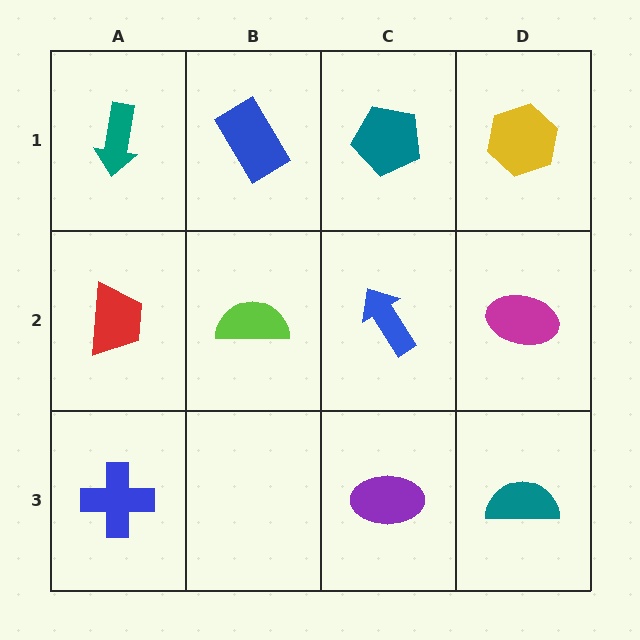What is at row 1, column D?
A yellow hexagon.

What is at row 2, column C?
A blue arrow.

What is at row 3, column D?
A teal semicircle.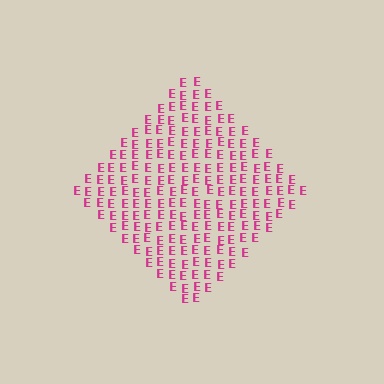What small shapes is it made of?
It is made of small letter E's.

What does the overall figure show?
The overall figure shows a diamond.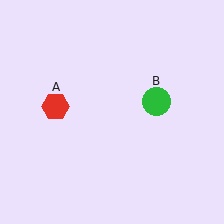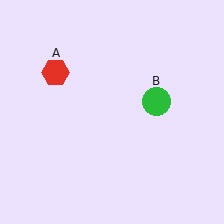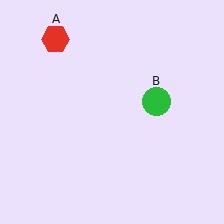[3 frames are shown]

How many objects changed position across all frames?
1 object changed position: red hexagon (object A).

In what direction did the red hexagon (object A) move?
The red hexagon (object A) moved up.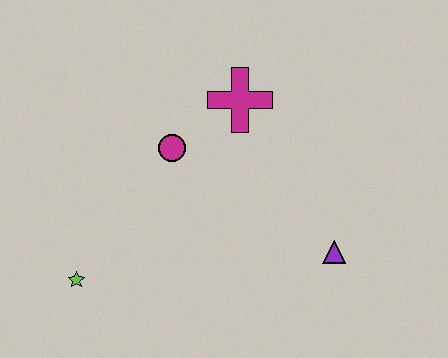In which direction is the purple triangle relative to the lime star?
The purple triangle is to the right of the lime star.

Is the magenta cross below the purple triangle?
No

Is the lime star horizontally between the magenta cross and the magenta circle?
No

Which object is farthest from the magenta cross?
The lime star is farthest from the magenta cross.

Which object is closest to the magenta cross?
The magenta circle is closest to the magenta cross.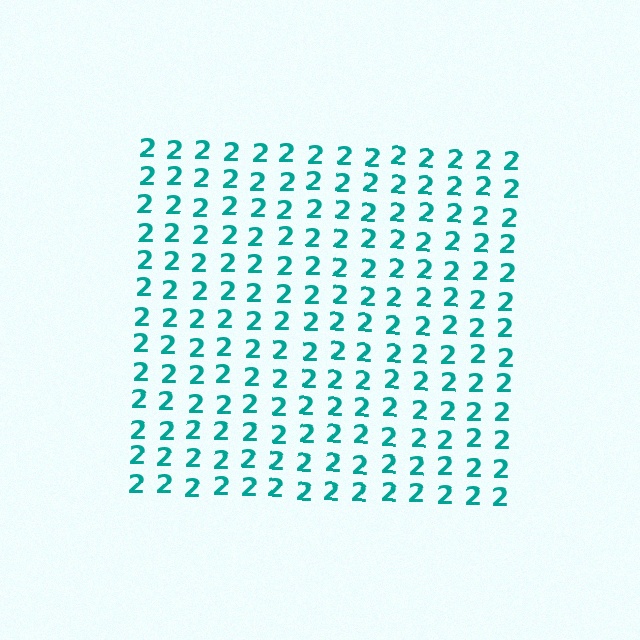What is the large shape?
The large shape is a square.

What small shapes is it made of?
It is made of small digit 2's.